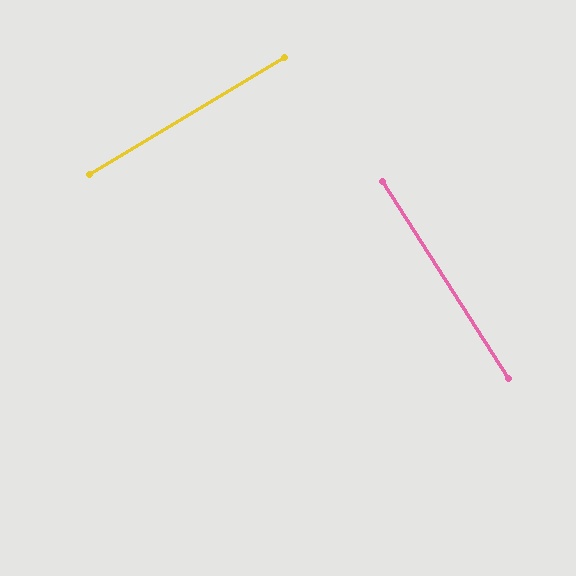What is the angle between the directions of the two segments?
Approximately 88 degrees.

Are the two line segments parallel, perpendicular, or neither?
Perpendicular — they meet at approximately 88°.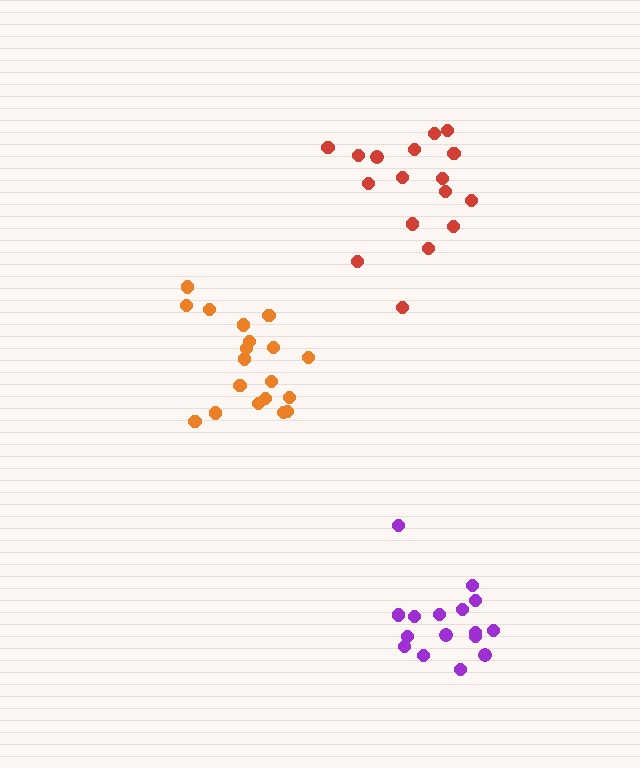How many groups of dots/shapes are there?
There are 3 groups.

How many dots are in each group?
Group 1: 17 dots, Group 2: 19 dots, Group 3: 16 dots (52 total).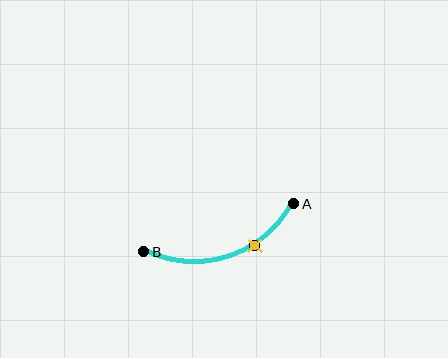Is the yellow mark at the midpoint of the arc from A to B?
No. The yellow mark lies on the arc but is closer to endpoint A. The arc midpoint would be at the point on the curve equidistant along the arc from both A and B.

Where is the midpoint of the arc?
The arc midpoint is the point on the curve farthest from the straight line joining A and B. It sits below that line.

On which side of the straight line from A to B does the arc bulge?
The arc bulges below the straight line connecting A and B.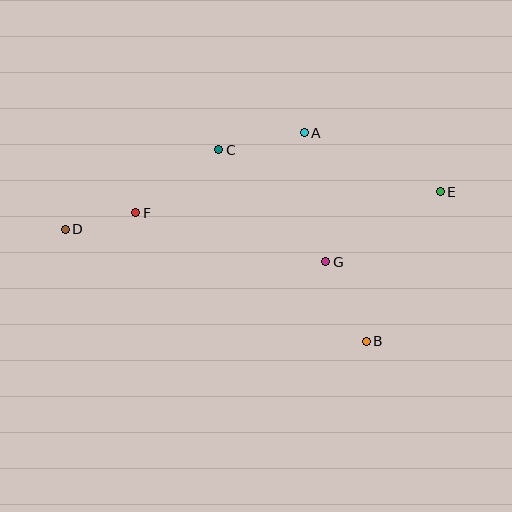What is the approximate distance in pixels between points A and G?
The distance between A and G is approximately 131 pixels.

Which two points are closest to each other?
Points D and F are closest to each other.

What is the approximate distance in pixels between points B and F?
The distance between B and F is approximately 263 pixels.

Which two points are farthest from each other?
Points D and E are farthest from each other.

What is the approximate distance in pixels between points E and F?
The distance between E and F is approximately 305 pixels.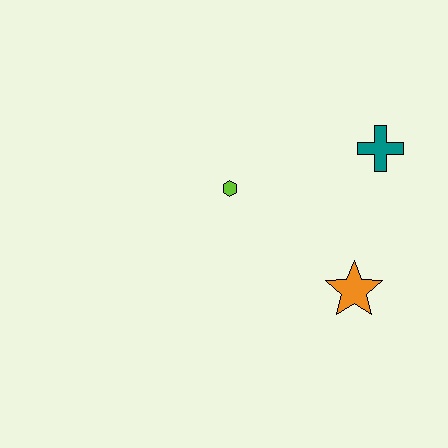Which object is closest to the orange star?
The teal cross is closest to the orange star.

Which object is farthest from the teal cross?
The lime hexagon is farthest from the teal cross.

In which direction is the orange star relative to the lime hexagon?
The orange star is to the right of the lime hexagon.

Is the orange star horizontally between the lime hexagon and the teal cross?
Yes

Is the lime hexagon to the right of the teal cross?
No